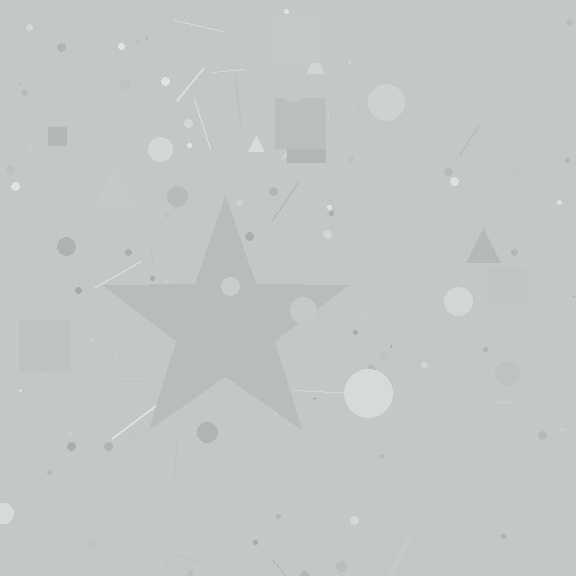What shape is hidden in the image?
A star is hidden in the image.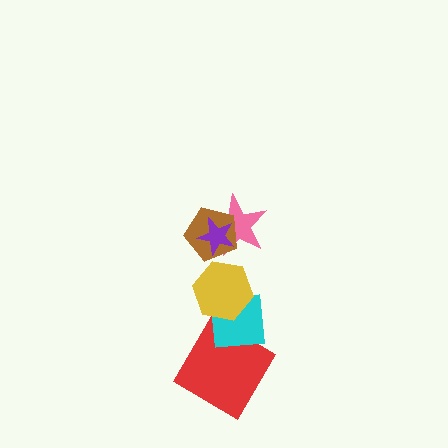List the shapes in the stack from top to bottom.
From top to bottom: the purple star, the brown pentagon, the pink star, the yellow hexagon, the cyan square, the red diamond.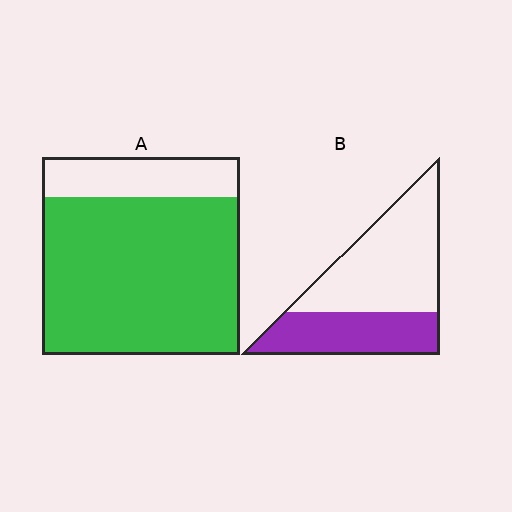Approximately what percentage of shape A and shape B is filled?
A is approximately 80% and B is approximately 40%.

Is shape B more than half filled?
No.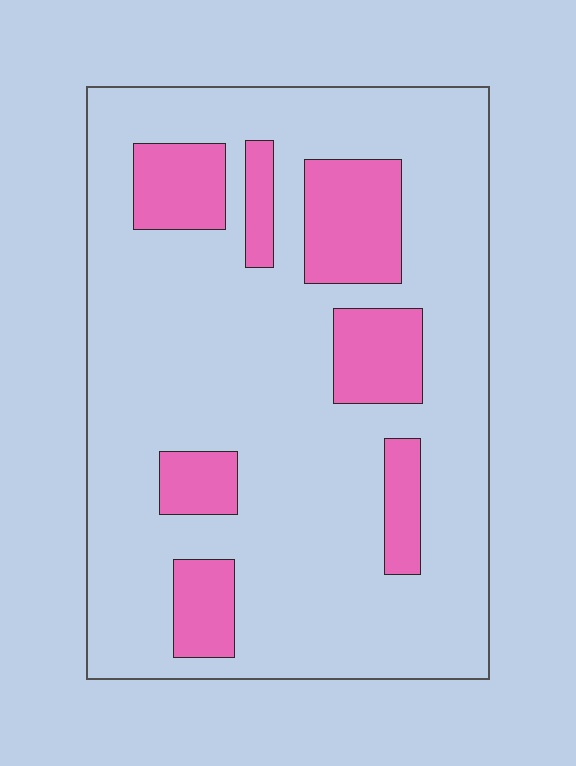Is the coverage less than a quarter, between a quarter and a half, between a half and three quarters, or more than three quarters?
Less than a quarter.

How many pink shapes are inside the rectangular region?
7.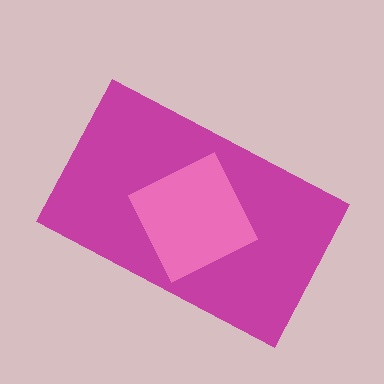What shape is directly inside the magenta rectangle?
The pink square.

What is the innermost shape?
The pink square.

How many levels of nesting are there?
2.